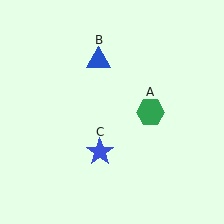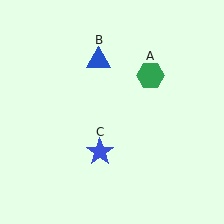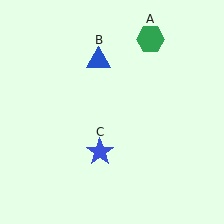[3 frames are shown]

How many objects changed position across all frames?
1 object changed position: green hexagon (object A).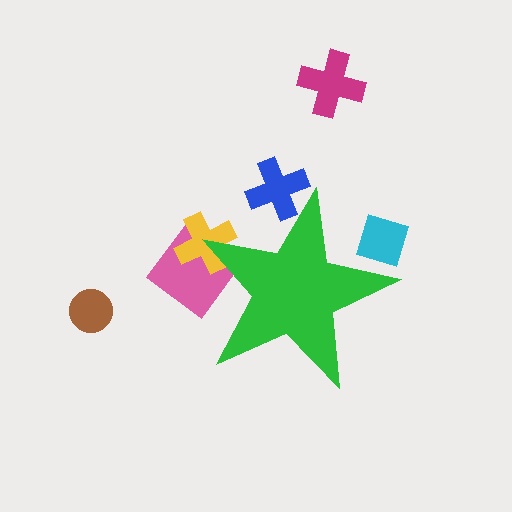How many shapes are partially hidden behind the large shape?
4 shapes are partially hidden.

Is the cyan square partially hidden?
Yes, the cyan square is partially hidden behind the green star.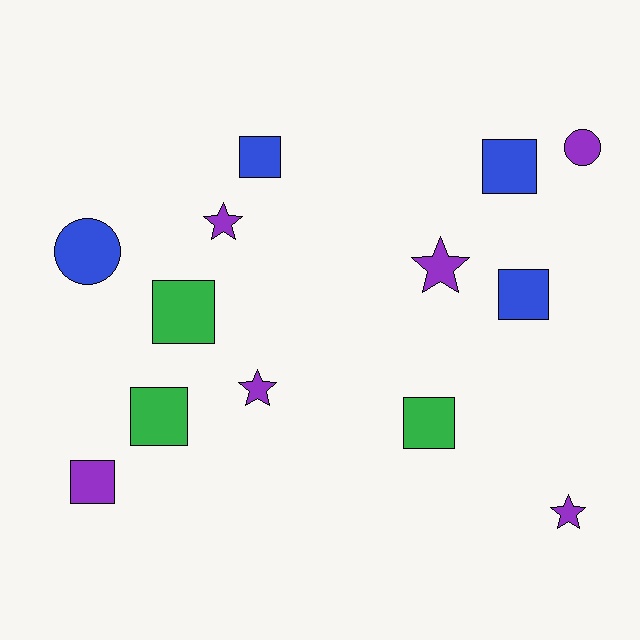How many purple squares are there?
There is 1 purple square.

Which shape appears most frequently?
Square, with 7 objects.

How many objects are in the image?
There are 13 objects.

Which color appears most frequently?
Purple, with 6 objects.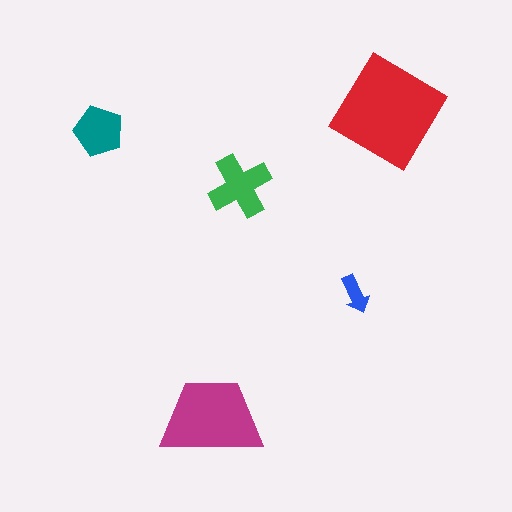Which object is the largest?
The red diamond.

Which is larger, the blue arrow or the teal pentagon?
The teal pentagon.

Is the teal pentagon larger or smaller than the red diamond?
Smaller.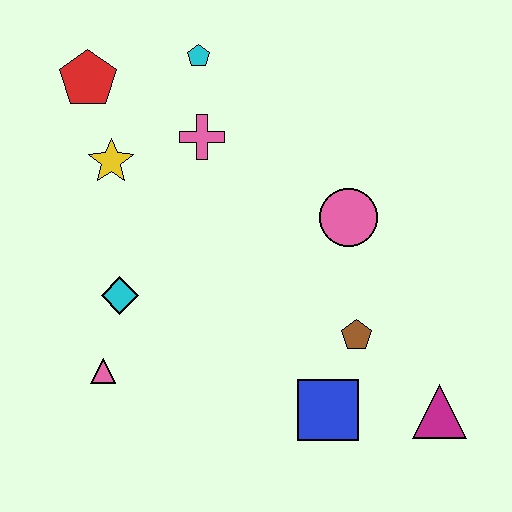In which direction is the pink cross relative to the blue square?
The pink cross is above the blue square.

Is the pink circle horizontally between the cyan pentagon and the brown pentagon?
Yes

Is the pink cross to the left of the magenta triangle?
Yes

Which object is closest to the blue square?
The brown pentagon is closest to the blue square.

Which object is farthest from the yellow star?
The magenta triangle is farthest from the yellow star.